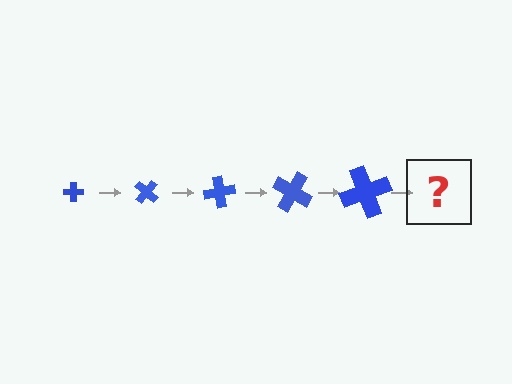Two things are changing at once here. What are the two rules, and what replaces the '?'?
The two rules are that the cross grows larger each step and it rotates 40 degrees each step. The '?' should be a cross, larger than the previous one and rotated 200 degrees from the start.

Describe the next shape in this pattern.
It should be a cross, larger than the previous one and rotated 200 degrees from the start.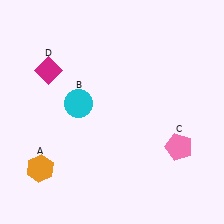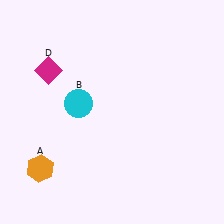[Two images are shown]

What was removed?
The pink pentagon (C) was removed in Image 2.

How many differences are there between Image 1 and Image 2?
There is 1 difference between the two images.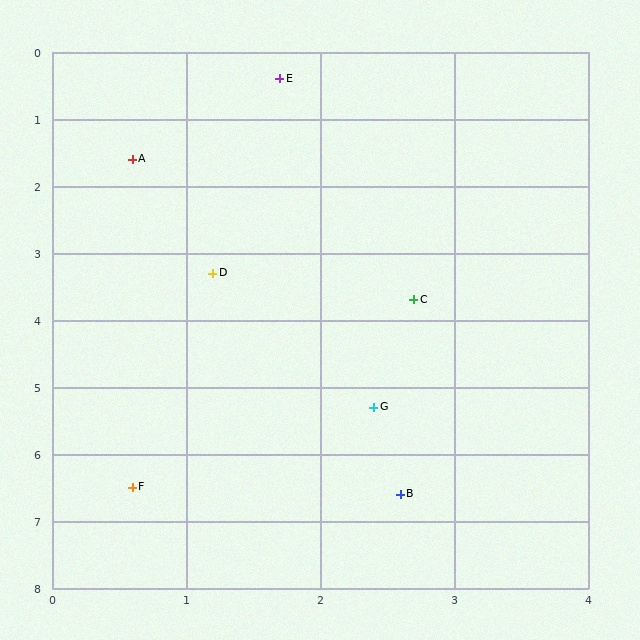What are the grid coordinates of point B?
Point B is at approximately (2.6, 6.6).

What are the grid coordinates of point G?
Point G is at approximately (2.4, 5.3).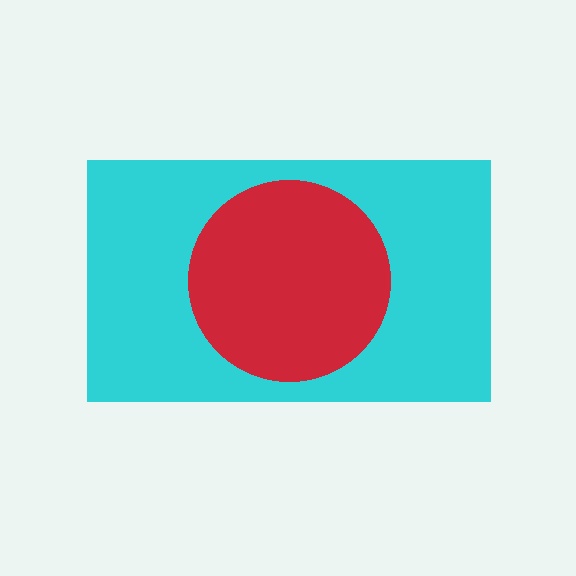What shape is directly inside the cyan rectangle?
The red circle.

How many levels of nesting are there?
2.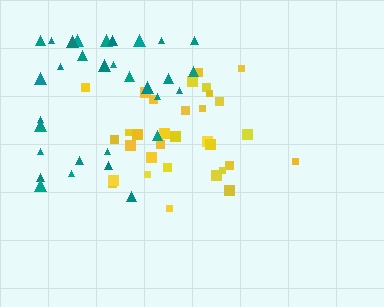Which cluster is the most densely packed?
Yellow.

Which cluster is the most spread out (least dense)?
Teal.